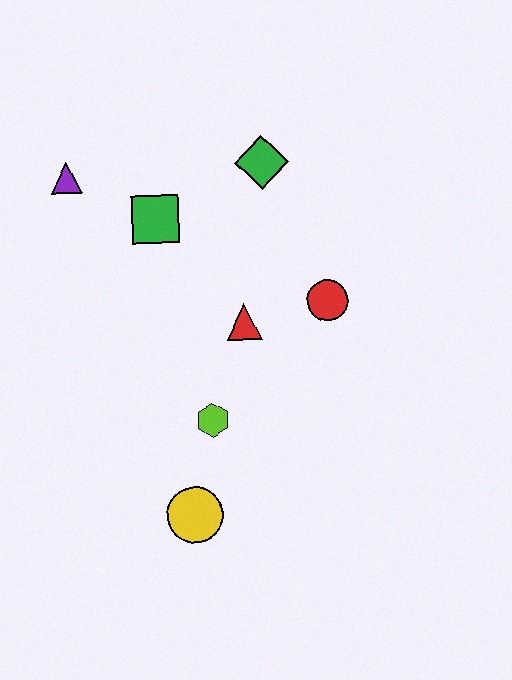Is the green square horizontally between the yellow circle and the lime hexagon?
No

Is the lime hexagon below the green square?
Yes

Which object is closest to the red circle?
The red triangle is closest to the red circle.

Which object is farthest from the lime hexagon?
The purple triangle is farthest from the lime hexagon.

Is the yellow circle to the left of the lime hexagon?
Yes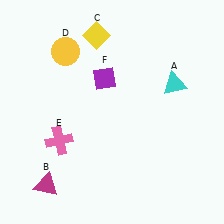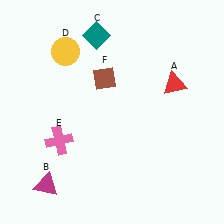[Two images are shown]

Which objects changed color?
A changed from cyan to red. C changed from yellow to teal. F changed from purple to brown.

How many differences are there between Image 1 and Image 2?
There are 3 differences between the two images.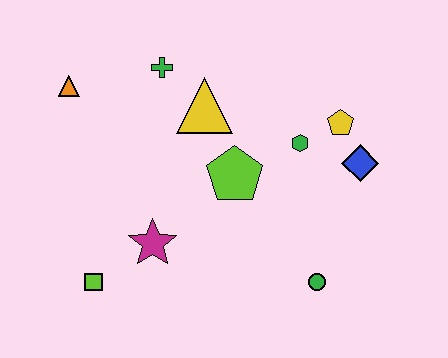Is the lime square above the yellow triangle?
No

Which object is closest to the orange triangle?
The green cross is closest to the orange triangle.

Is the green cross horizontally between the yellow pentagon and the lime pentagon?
No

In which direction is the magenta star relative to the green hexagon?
The magenta star is to the left of the green hexagon.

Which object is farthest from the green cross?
The green circle is farthest from the green cross.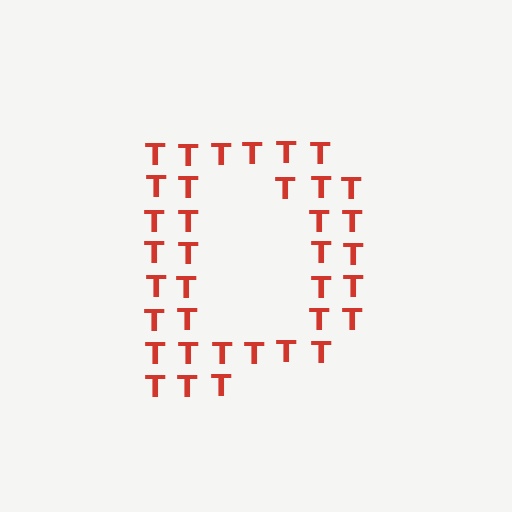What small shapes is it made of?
It is made of small letter T's.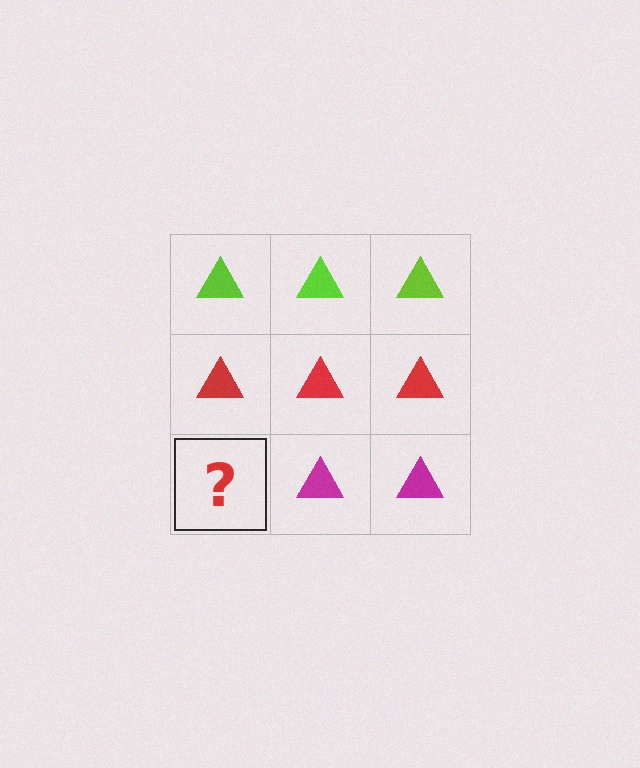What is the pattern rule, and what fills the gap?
The rule is that each row has a consistent color. The gap should be filled with a magenta triangle.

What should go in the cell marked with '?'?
The missing cell should contain a magenta triangle.